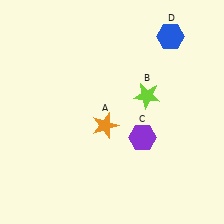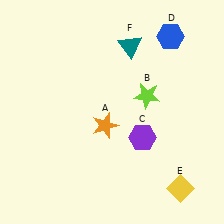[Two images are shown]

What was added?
A yellow diamond (E), a teal triangle (F) were added in Image 2.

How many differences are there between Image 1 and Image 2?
There are 2 differences between the two images.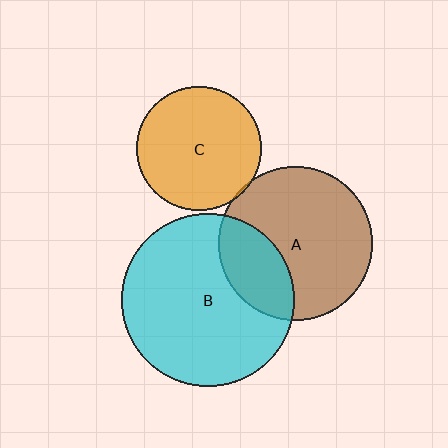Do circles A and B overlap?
Yes.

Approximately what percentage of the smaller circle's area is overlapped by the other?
Approximately 30%.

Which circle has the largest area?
Circle B (cyan).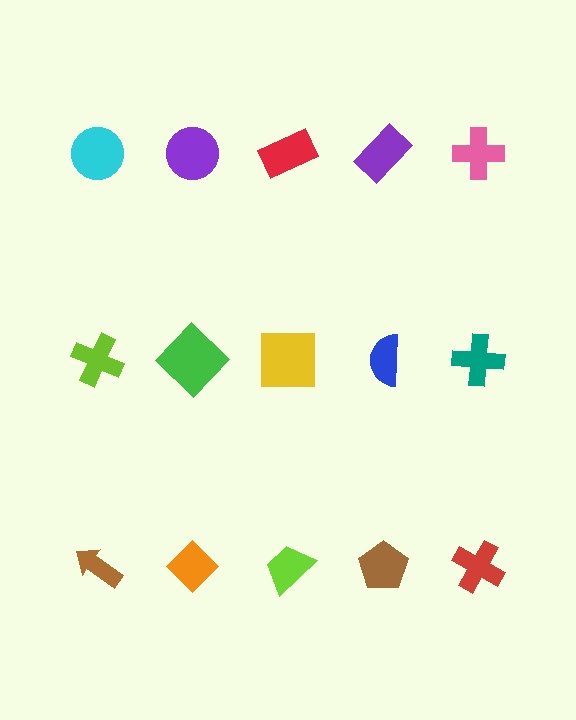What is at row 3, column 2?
An orange diamond.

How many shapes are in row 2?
5 shapes.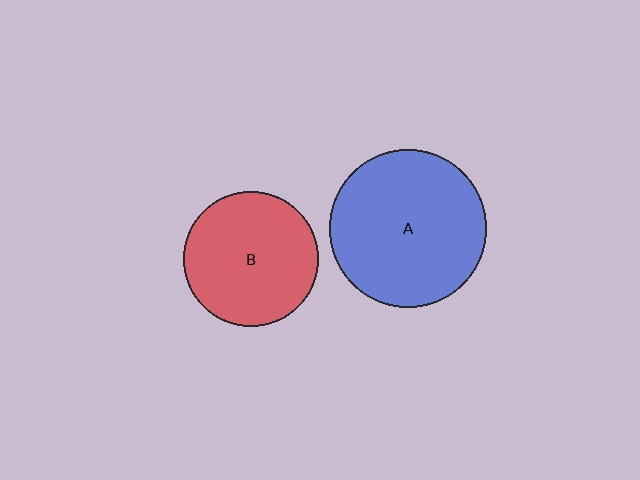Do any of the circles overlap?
No, none of the circles overlap.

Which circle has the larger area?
Circle A (blue).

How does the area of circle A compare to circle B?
Approximately 1.4 times.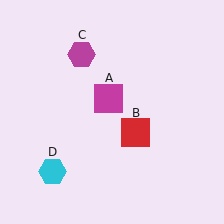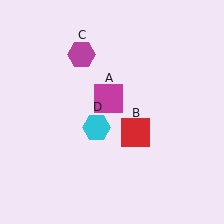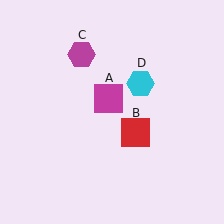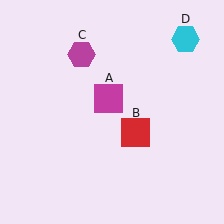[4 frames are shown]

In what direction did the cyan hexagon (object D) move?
The cyan hexagon (object D) moved up and to the right.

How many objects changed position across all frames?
1 object changed position: cyan hexagon (object D).